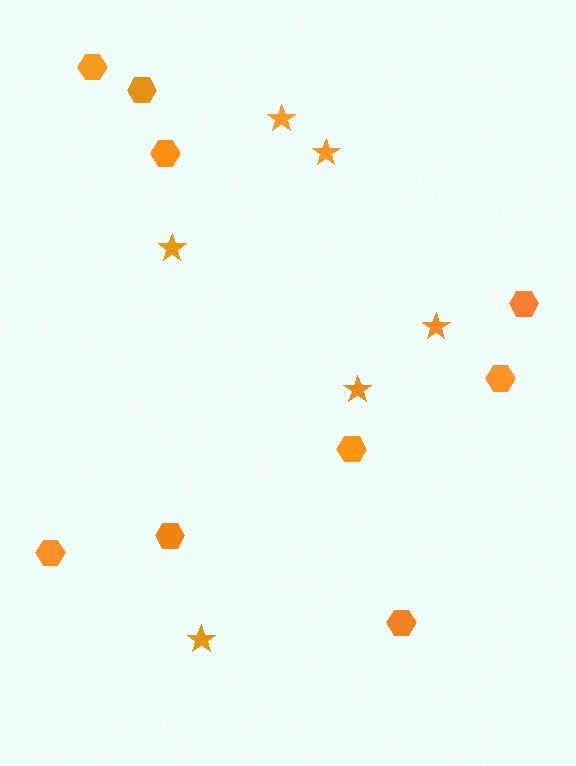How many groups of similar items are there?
There are 2 groups: one group of hexagons (9) and one group of stars (6).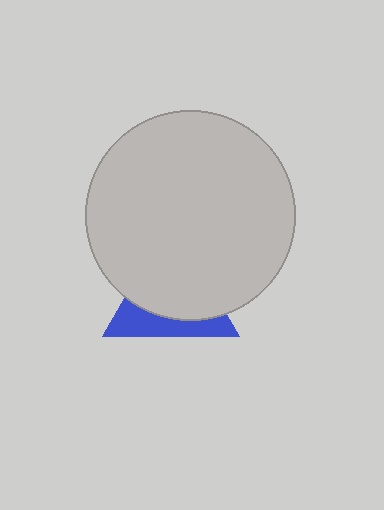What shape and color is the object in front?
The object in front is a light gray circle.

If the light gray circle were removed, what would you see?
You would see the complete blue triangle.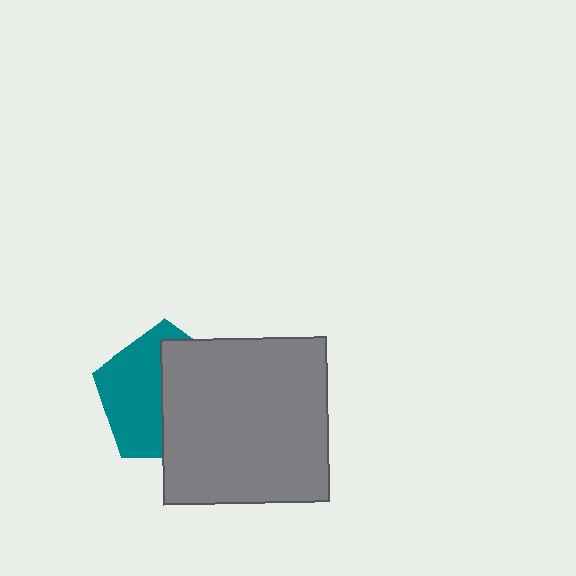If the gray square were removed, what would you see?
You would see the complete teal pentagon.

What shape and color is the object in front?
The object in front is a gray square.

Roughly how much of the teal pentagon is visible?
About half of it is visible (roughly 49%).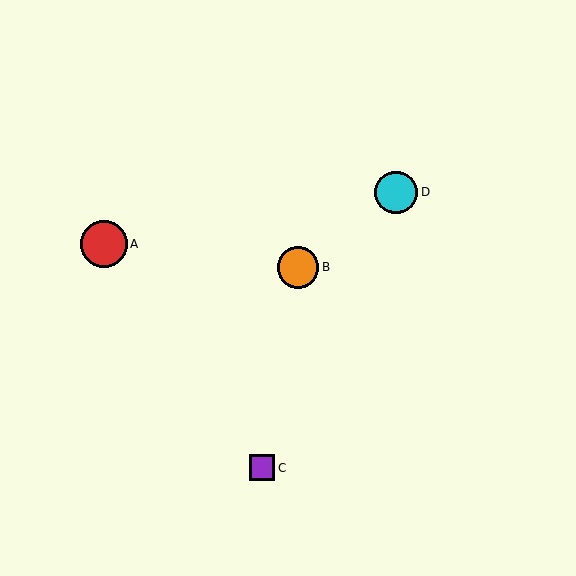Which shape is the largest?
The red circle (labeled A) is the largest.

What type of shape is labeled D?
Shape D is a cyan circle.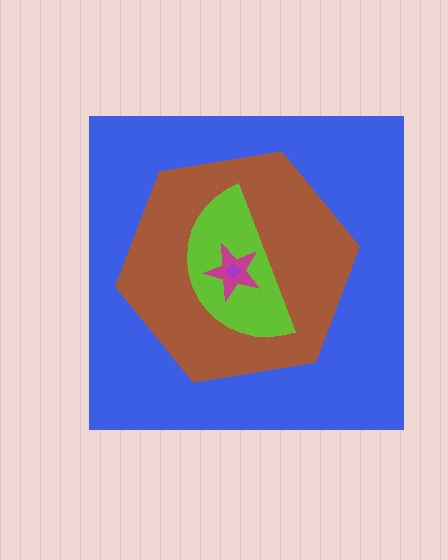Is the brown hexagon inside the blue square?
Yes.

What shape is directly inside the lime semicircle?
The magenta star.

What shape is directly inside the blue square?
The brown hexagon.